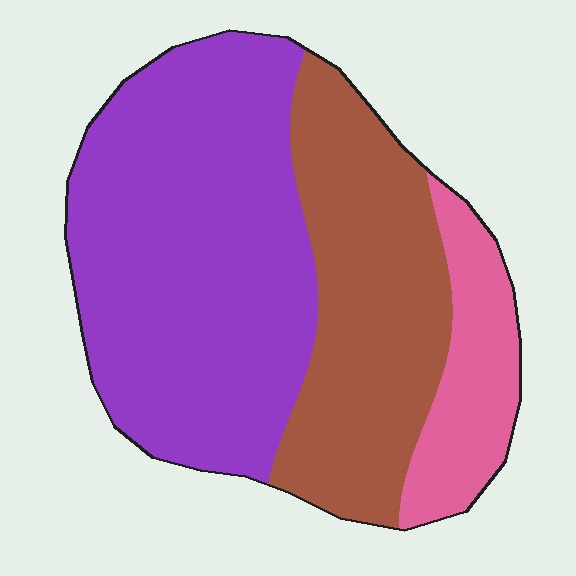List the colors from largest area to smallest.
From largest to smallest: purple, brown, pink.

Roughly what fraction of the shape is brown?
Brown covers 33% of the shape.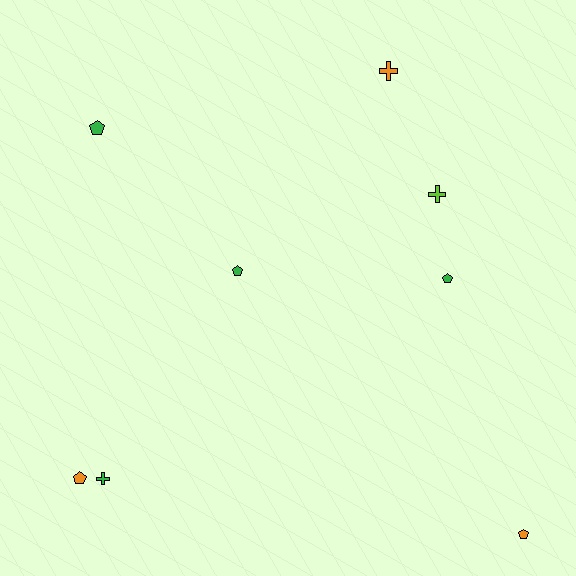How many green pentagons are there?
There are 3 green pentagons.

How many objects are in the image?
There are 8 objects.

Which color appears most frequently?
Green, with 4 objects.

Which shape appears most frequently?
Pentagon, with 5 objects.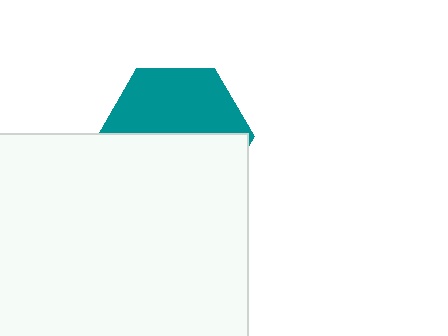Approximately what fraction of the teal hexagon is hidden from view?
Roughly 53% of the teal hexagon is hidden behind the white rectangle.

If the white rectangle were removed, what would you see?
You would see the complete teal hexagon.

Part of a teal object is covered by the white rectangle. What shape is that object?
It is a hexagon.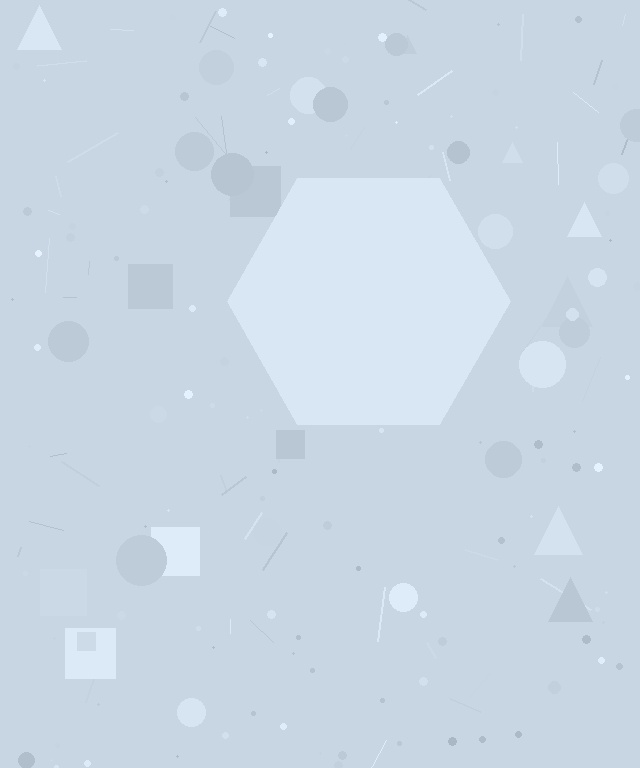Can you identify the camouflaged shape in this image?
The camouflaged shape is a hexagon.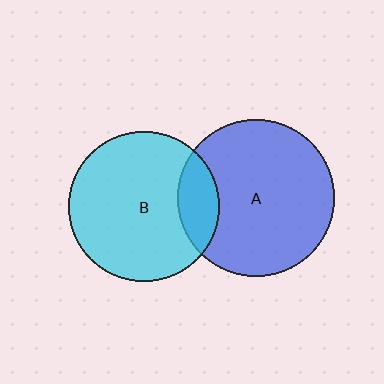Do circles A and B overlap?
Yes.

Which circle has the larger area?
Circle A (blue).